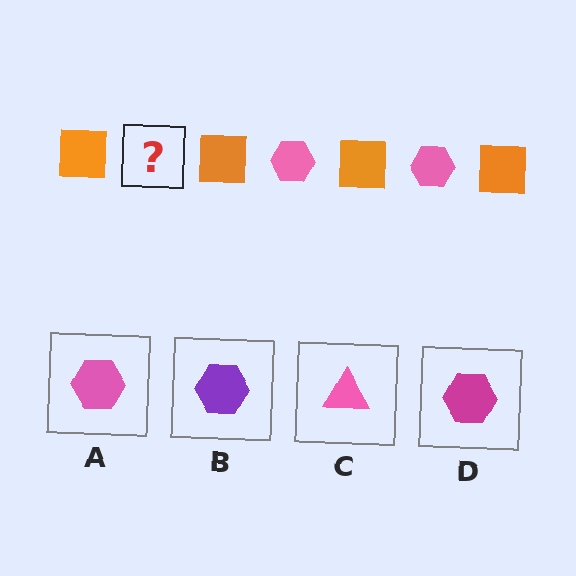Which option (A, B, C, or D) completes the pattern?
A.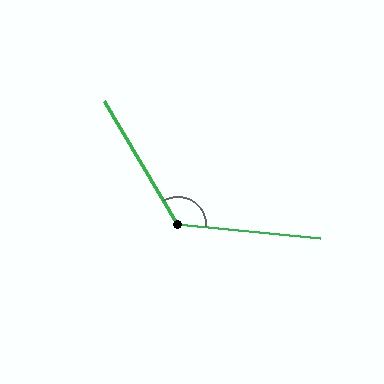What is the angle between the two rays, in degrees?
Approximately 127 degrees.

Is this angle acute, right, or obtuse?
It is obtuse.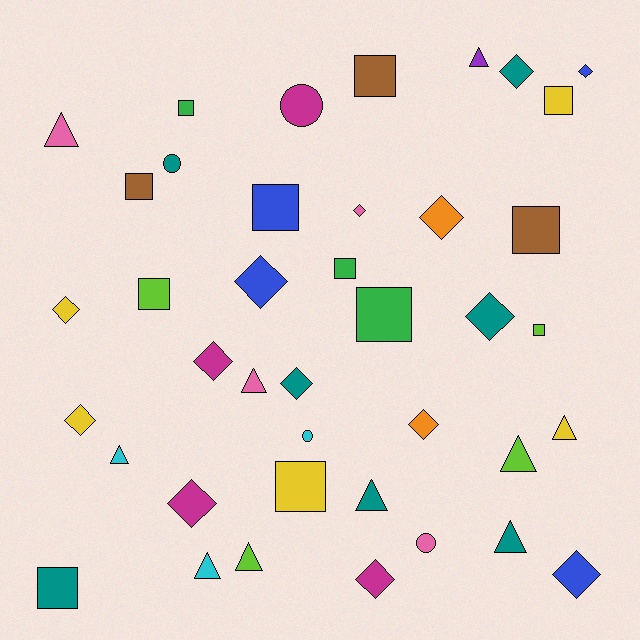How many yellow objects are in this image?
There are 5 yellow objects.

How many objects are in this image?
There are 40 objects.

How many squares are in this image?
There are 12 squares.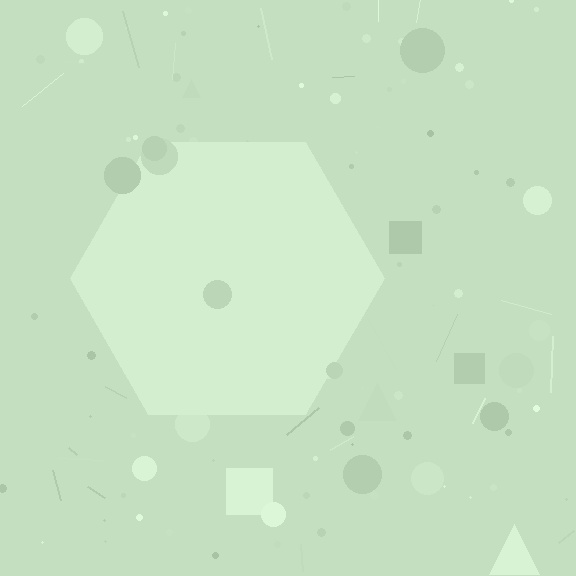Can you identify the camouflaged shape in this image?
The camouflaged shape is a hexagon.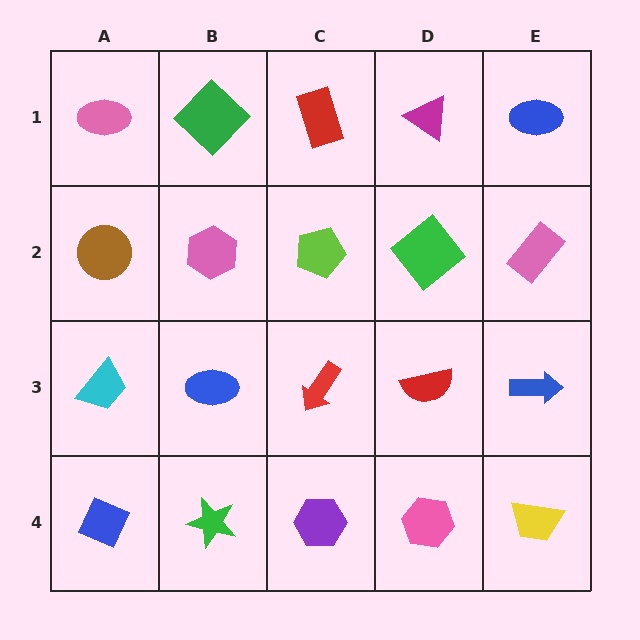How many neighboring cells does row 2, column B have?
4.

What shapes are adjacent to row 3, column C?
A lime pentagon (row 2, column C), a purple hexagon (row 4, column C), a blue ellipse (row 3, column B), a red semicircle (row 3, column D).